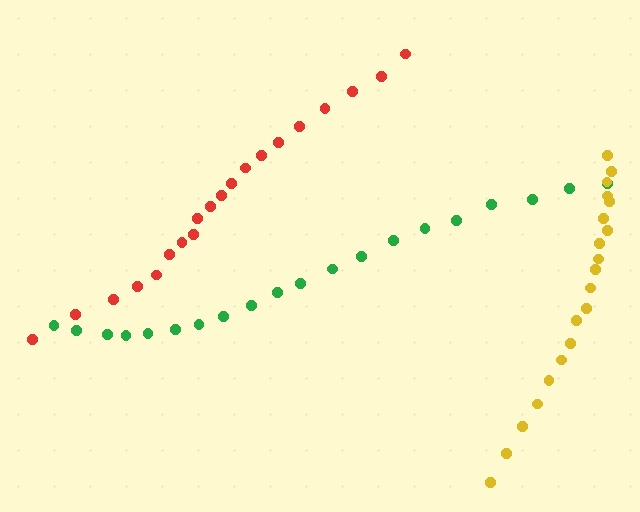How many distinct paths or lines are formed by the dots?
There are 3 distinct paths.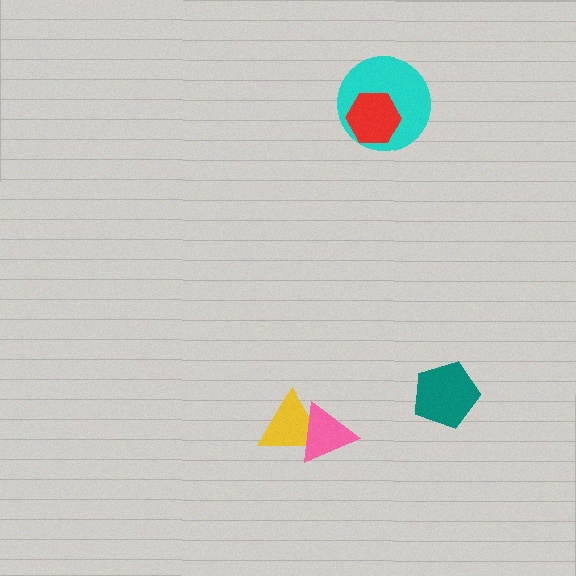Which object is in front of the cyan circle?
The red hexagon is in front of the cyan circle.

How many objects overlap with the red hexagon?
1 object overlaps with the red hexagon.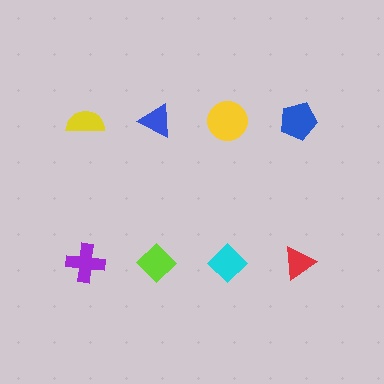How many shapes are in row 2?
4 shapes.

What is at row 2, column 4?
A red triangle.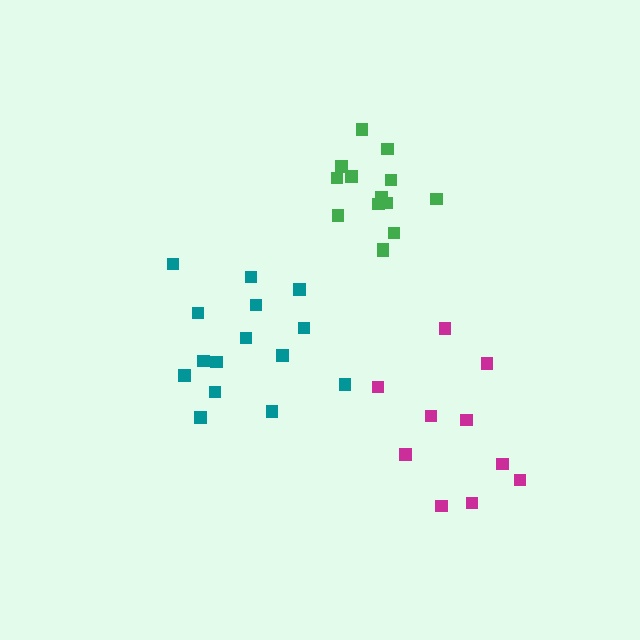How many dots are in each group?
Group 1: 15 dots, Group 2: 14 dots, Group 3: 10 dots (39 total).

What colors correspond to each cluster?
The clusters are colored: teal, green, magenta.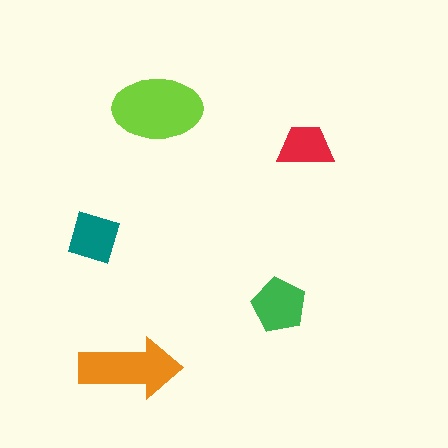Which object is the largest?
The lime ellipse.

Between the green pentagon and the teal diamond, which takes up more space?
The green pentagon.